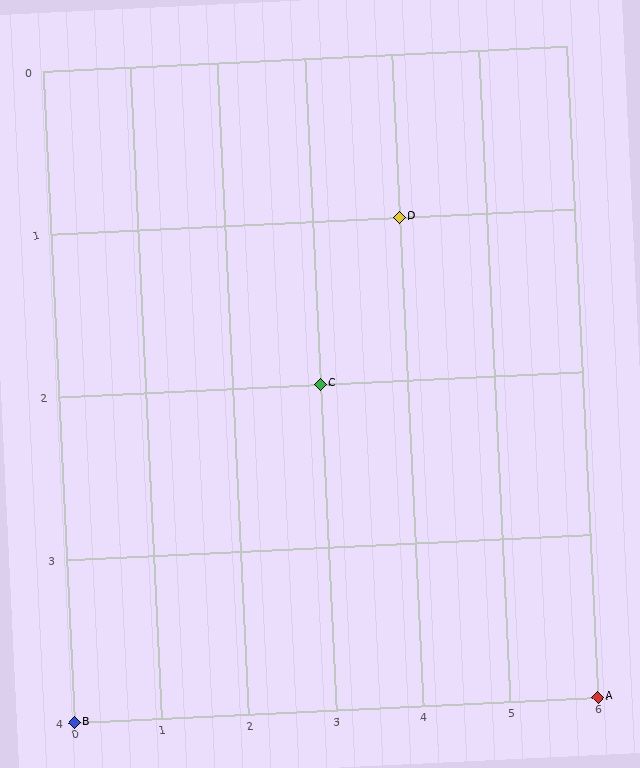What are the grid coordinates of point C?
Point C is at grid coordinates (3, 2).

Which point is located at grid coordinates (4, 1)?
Point D is at (4, 1).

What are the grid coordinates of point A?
Point A is at grid coordinates (6, 4).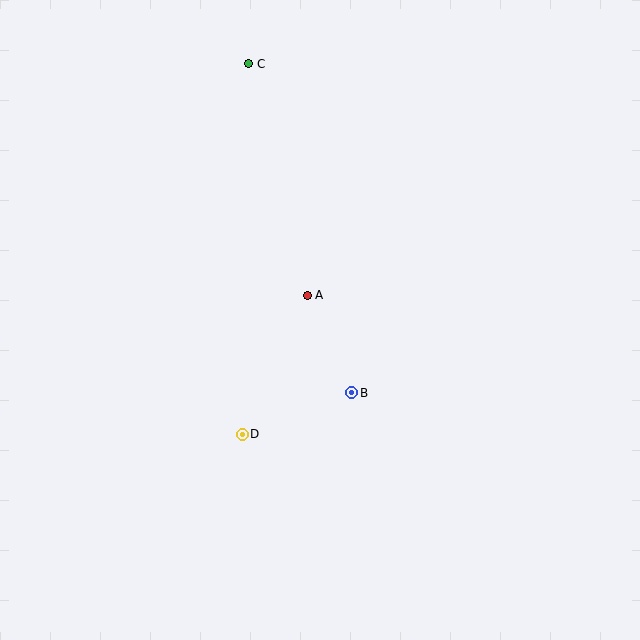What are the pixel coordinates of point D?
Point D is at (242, 434).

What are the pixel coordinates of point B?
Point B is at (352, 393).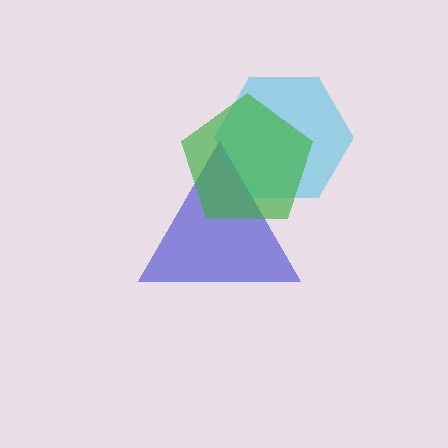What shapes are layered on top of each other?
The layered shapes are: a blue triangle, a cyan hexagon, a green pentagon.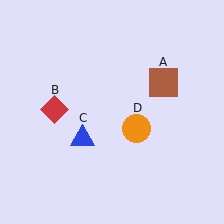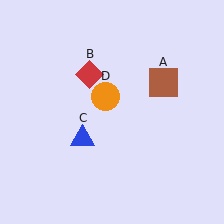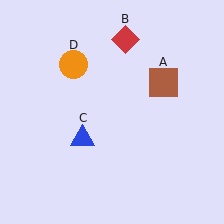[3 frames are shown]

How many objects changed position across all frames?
2 objects changed position: red diamond (object B), orange circle (object D).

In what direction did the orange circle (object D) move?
The orange circle (object D) moved up and to the left.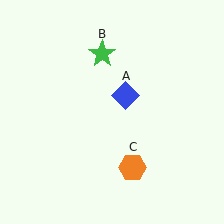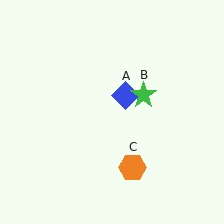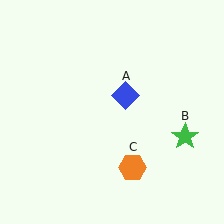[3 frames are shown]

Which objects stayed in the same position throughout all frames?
Blue diamond (object A) and orange hexagon (object C) remained stationary.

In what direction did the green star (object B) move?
The green star (object B) moved down and to the right.